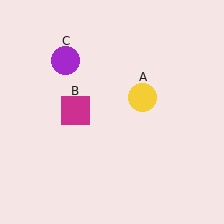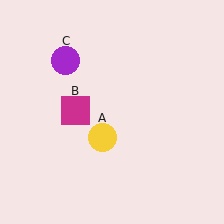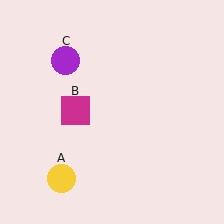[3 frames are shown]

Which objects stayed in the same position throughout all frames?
Magenta square (object B) and purple circle (object C) remained stationary.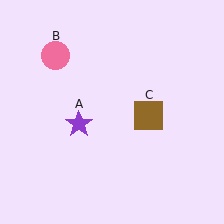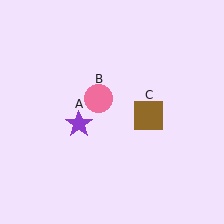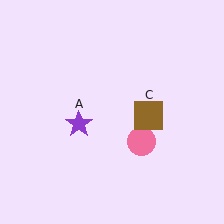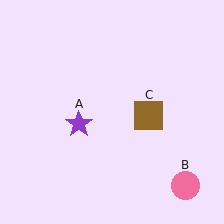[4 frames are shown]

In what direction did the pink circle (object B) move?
The pink circle (object B) moved down and to the right.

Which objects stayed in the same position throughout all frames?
Purple star (object A) and brown square (object C) remained stationary.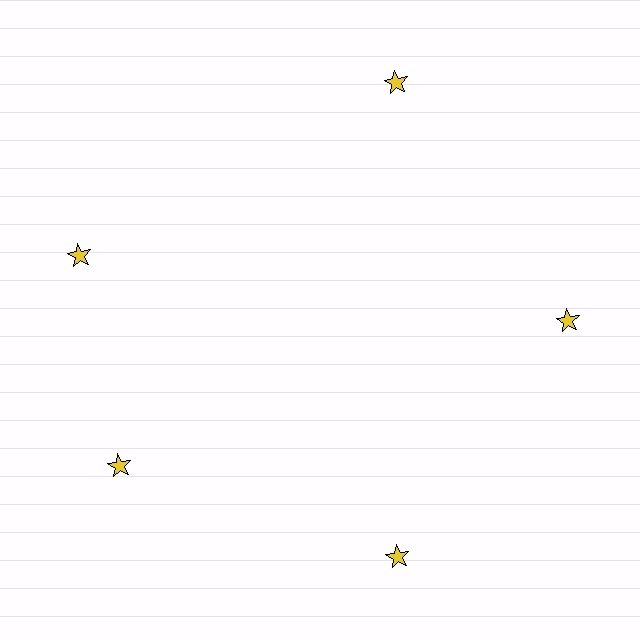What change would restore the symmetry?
The symmetry would be restored by rotating it back into even spacing with its neighbors so that all 5 stars sit at equal angles and equal distance from the center.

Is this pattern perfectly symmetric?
No. The 5 yellow stars are arranged in a ring, but one element near the 10 o'clock position is rotated out of alignment along the ring, breaking the 5-fold rotational symmetry.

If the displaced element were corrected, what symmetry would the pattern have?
It would have 5-fold rotational symmetry — the pattern would map onto itself every 72 degrees.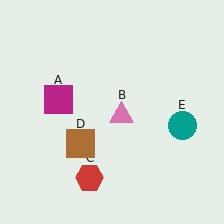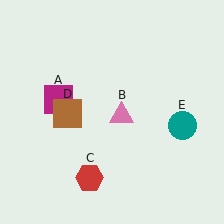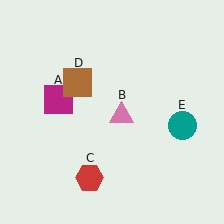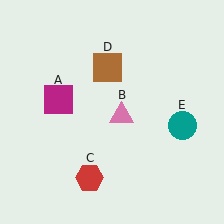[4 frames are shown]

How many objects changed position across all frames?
1 object changed position: brown square (object D).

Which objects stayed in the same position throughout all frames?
Magenta square (object A) and pink triangle (object B) and red hexagon (object C) and teal circle (object E) remained stationary.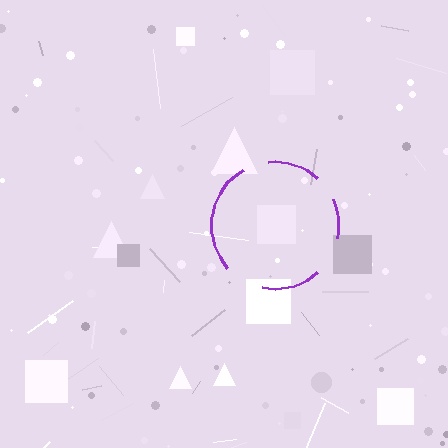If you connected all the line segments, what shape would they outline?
They would outline a circle.